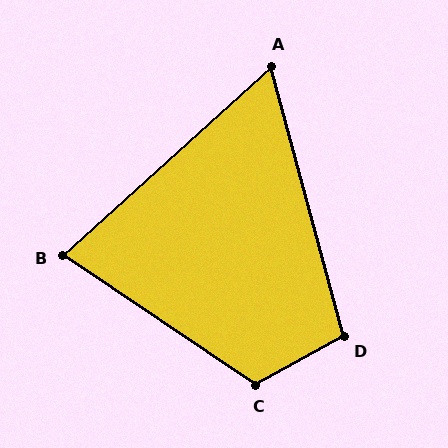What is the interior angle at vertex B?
Approximately 76 degrees (acute).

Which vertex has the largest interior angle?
C, at approximately 117 degrees.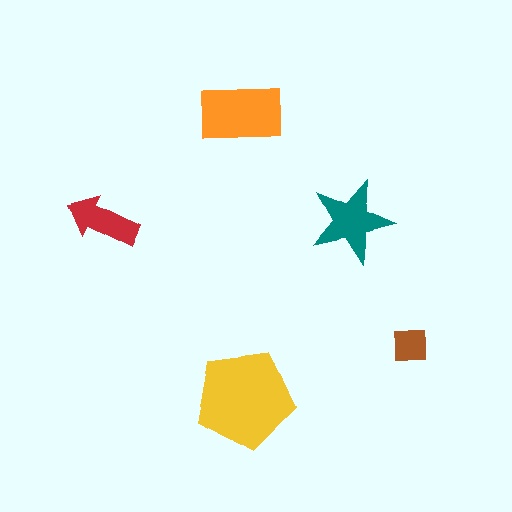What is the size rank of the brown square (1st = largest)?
5th.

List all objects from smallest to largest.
The brown square, the red arrow, the teal star, the orange rectangle, the yellow pentagon.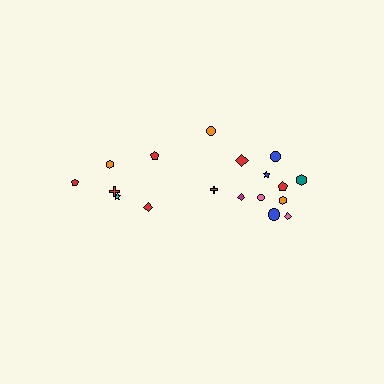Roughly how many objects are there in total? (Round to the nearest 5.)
Roughly 20 objects in total.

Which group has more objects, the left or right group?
The right group.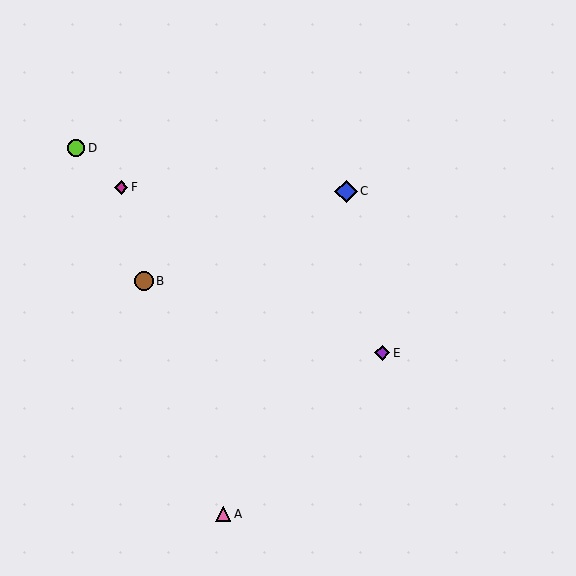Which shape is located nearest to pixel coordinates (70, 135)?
The lime circle (labeled D) at (76, 148) is nearest to that location.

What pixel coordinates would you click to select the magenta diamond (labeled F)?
Click at (121, 187) to select the magenta diamond F.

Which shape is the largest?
The blue diamond (labeled C) is the largest.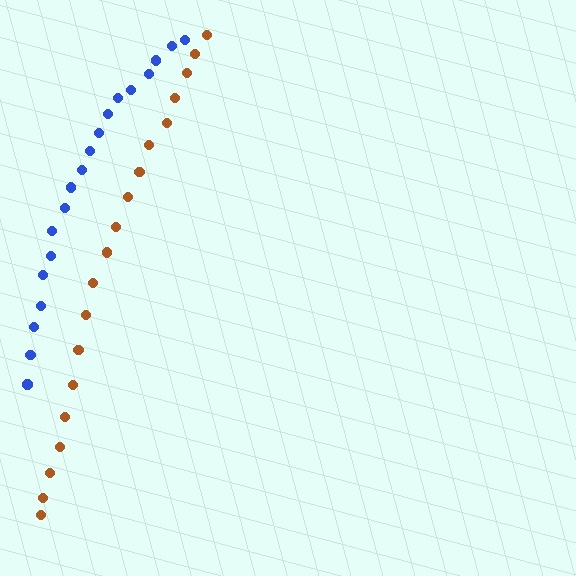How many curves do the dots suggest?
There are 2 distinct paths.